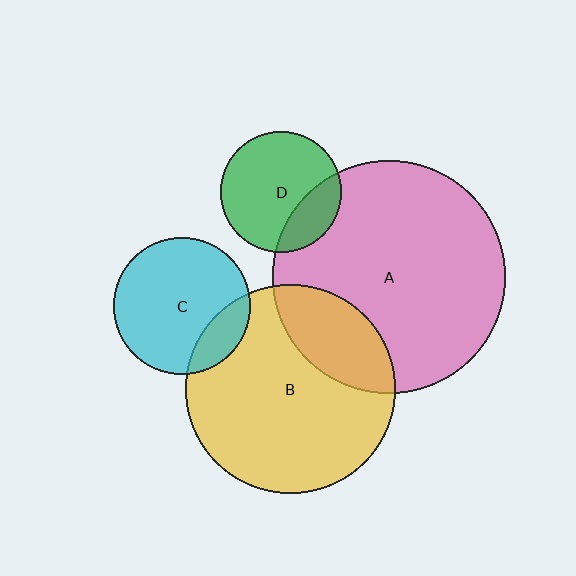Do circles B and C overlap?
Yes.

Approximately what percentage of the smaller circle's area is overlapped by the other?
Approximately 20%.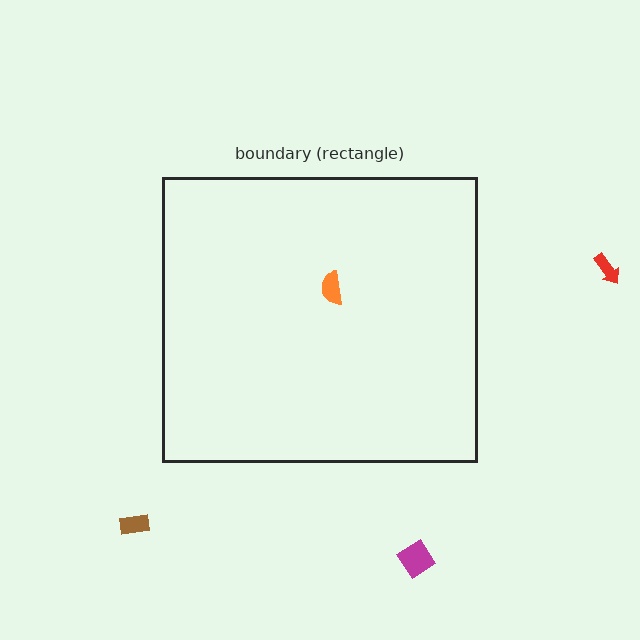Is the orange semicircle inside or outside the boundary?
Inside.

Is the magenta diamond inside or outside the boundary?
Outside.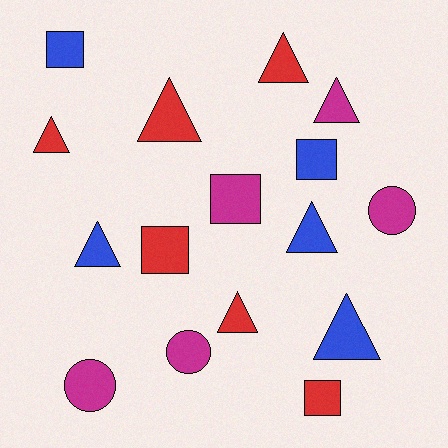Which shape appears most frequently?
Triangle, with 8 objects.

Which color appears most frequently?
Red, with 6 objects.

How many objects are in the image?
There are 16 objects.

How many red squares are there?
There are 2 red squares.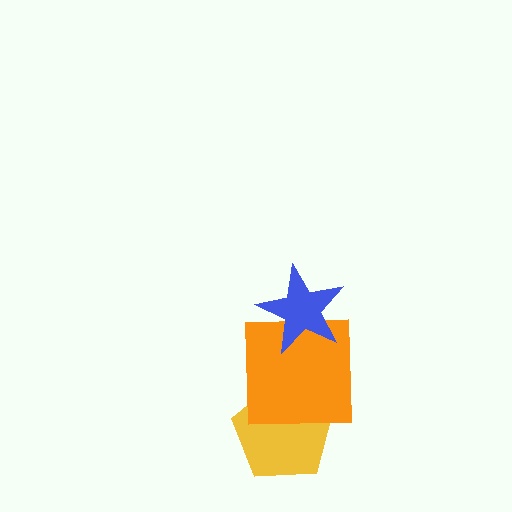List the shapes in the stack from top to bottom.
From top to bottom: the blue star, the orange square, the yellow pentagon.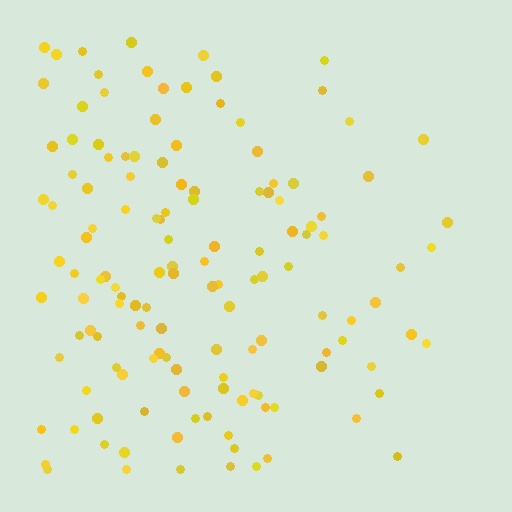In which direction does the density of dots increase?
From right to left, with the left side densest.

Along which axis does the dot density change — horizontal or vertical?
Horizontal.